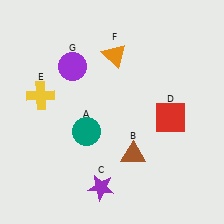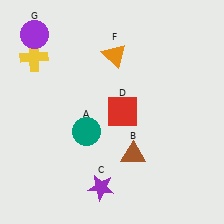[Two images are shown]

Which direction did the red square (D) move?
The red square (D) moved left.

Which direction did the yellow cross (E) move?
The yellow cross (E) moved up.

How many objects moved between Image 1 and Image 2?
3 objects moved between the two images.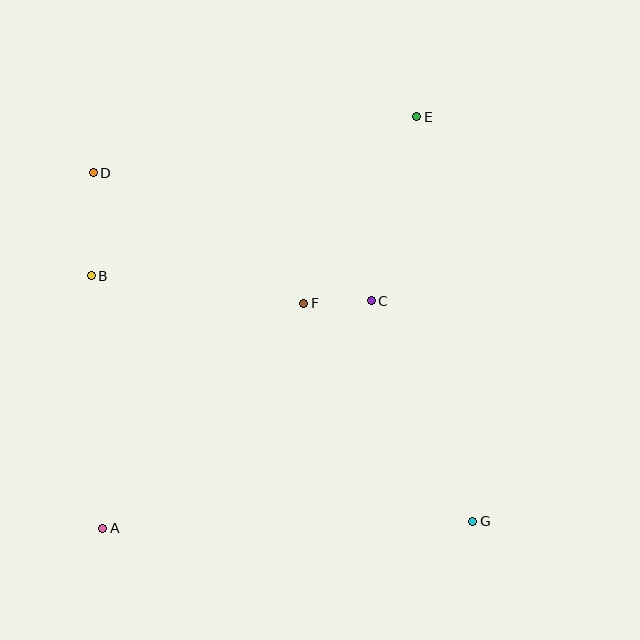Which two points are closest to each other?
Points C and F are closest to each other.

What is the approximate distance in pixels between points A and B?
The distance between A and B is approximately 253 pixels.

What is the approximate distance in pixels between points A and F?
The distance between A and F is approximately 302 pixels.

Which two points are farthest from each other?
Points A and E are farthest from each other.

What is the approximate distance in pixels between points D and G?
The distance between D and G is approximately 515 pixels.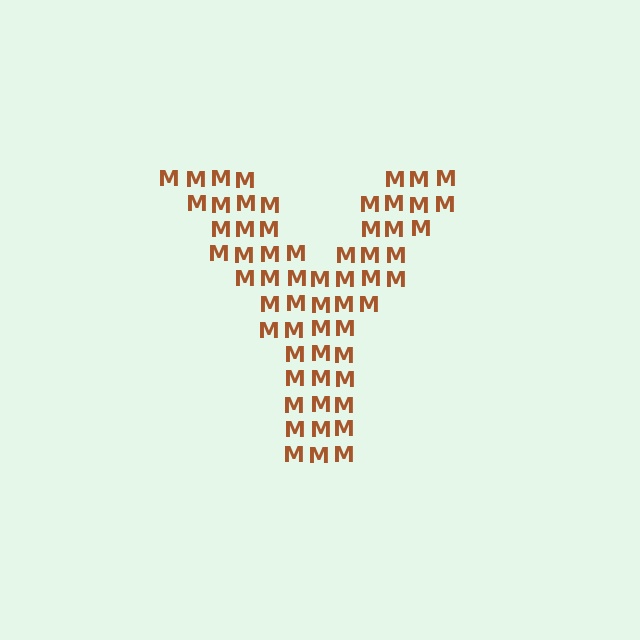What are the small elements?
The small elements are letter M's.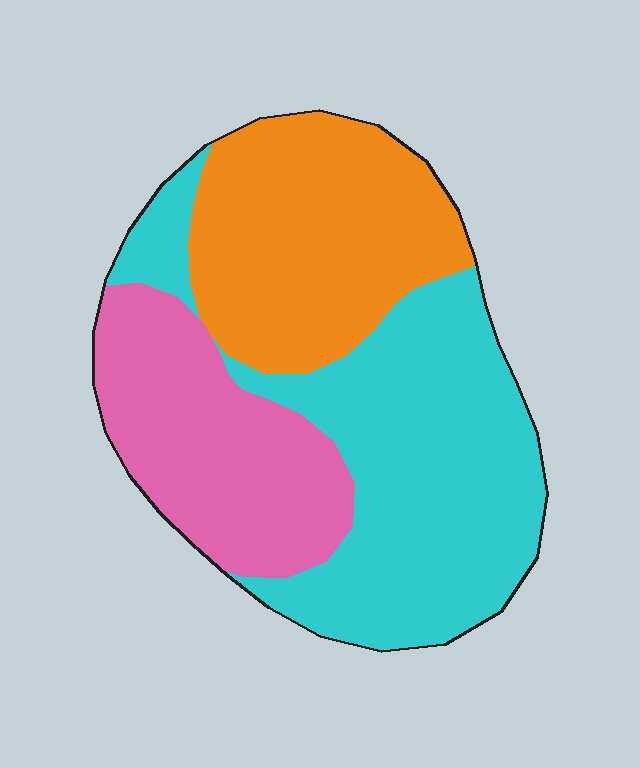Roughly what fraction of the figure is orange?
Orange covers 30% of the figure.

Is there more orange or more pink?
Orange.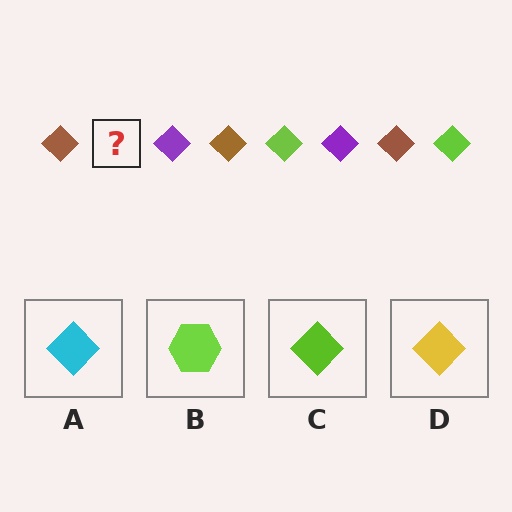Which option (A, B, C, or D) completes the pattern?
C.